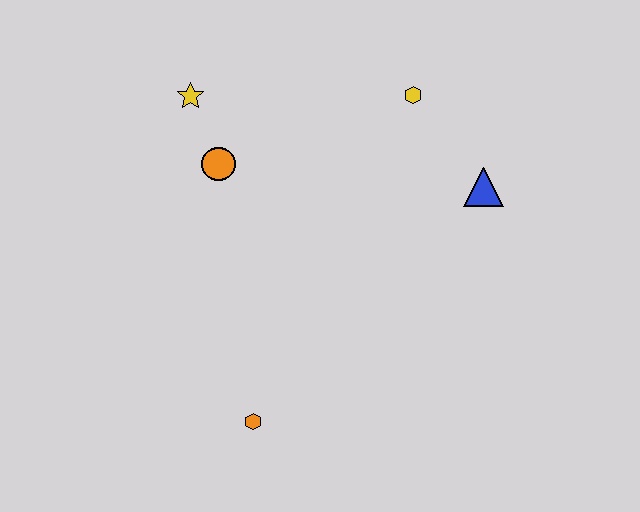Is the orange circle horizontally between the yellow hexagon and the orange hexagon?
No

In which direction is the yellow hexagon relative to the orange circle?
The yellow hexagon is to the right of the orange circle.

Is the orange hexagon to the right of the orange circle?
Yes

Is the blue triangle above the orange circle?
No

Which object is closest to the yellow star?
The orange circle is closest to the yellow star.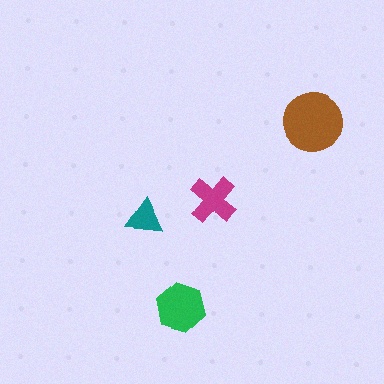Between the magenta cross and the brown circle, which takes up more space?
The brown circle.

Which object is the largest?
The brown circle.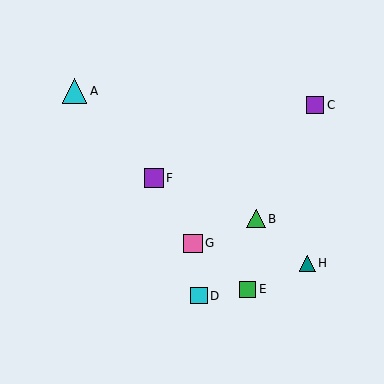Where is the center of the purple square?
The center of the purple square is at (315, 105).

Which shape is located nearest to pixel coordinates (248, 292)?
The green square (labeled E) at (247, 289) is nearest to that location.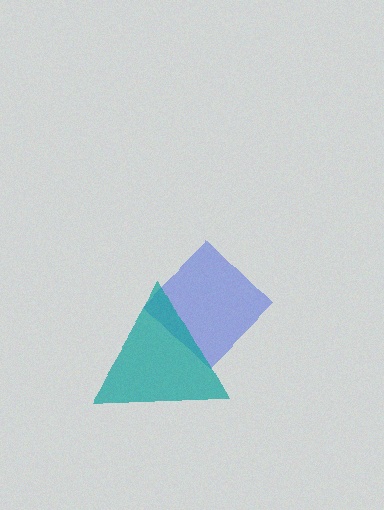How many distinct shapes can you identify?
There are 2 distinct shapes: a blue diamond, a teal triangle.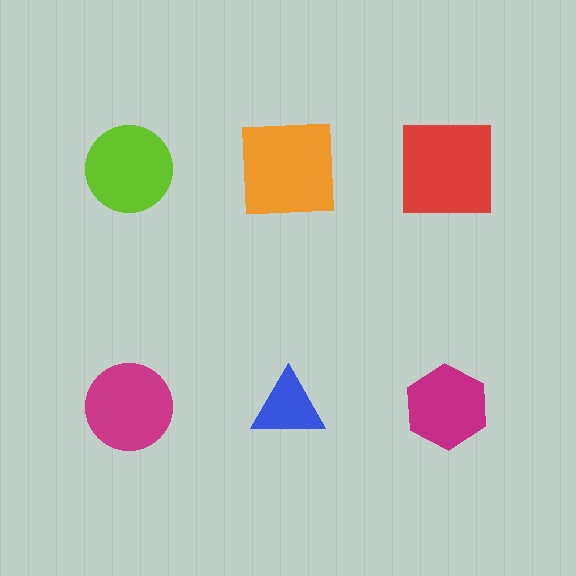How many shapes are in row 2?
3 shapes.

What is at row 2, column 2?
A blue triangle.